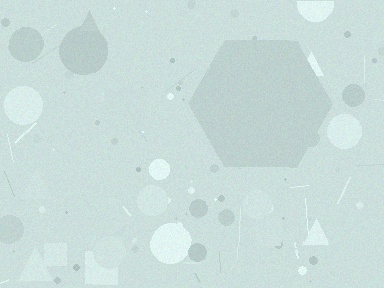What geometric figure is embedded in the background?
A hexagon is embedded in the background.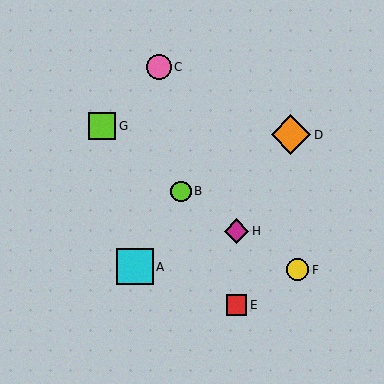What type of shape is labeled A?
Shape A is a cyan square.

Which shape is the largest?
The orange diamond (labeled D) is the largest.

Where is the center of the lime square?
The center of the lime square is at (102, 126).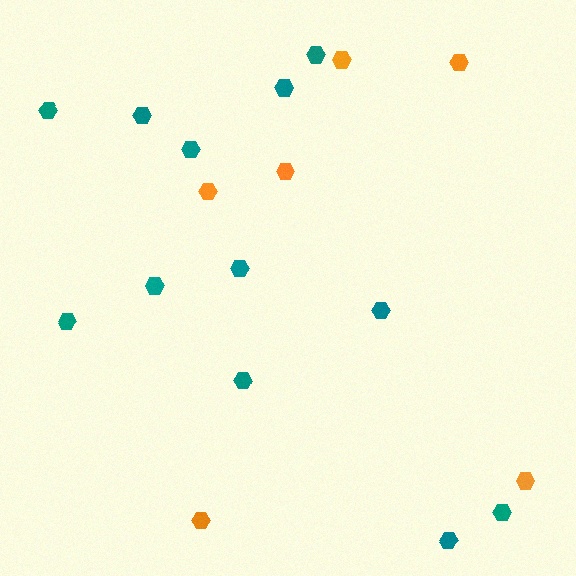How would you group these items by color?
There are 2 groups: one group of orange hexagons (6) and one group of teal hexagons (12).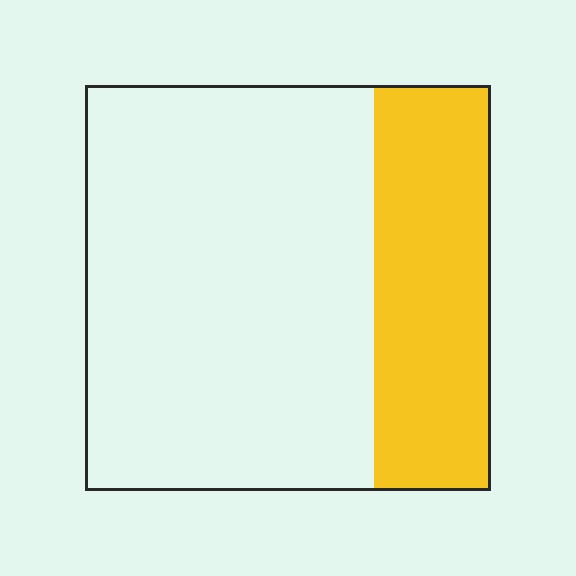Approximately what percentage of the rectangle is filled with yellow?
Approximately 30%.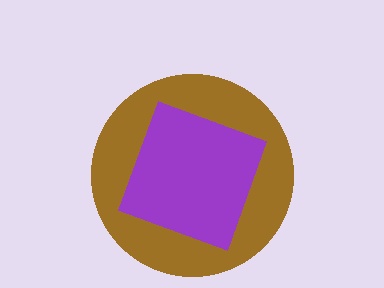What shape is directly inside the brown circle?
The purple square.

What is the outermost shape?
The brown circle.